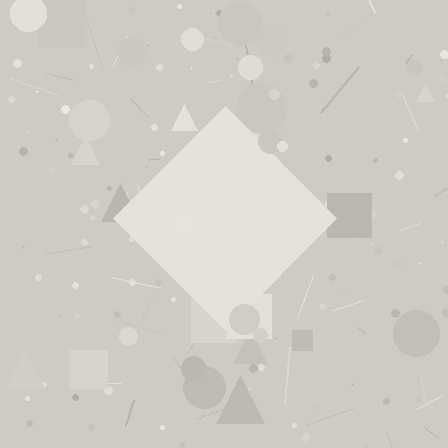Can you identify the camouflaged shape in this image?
The camouflaged shape is a diamond.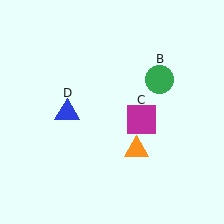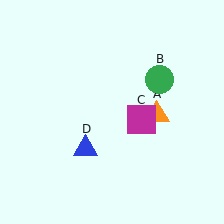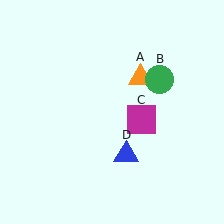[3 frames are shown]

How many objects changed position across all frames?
2 objects changed position: orange triangle (object A), blue triangle (object D).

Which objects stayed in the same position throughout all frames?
Green circle (object B) and magenta square (object C) remained stationary.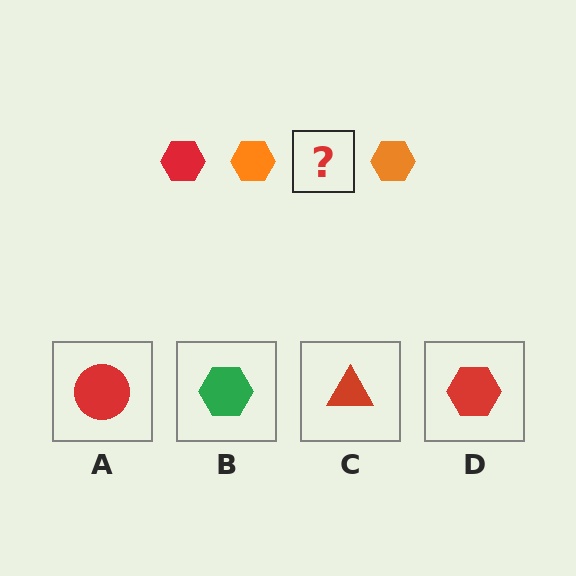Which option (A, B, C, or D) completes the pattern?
D.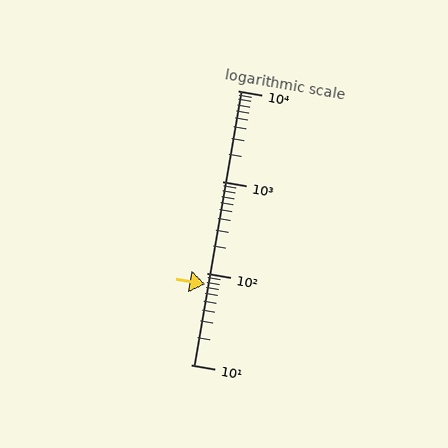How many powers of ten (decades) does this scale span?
The scale spans 3 decades, from 10 to 10000.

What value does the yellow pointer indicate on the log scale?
The pointer indicates approximately 75.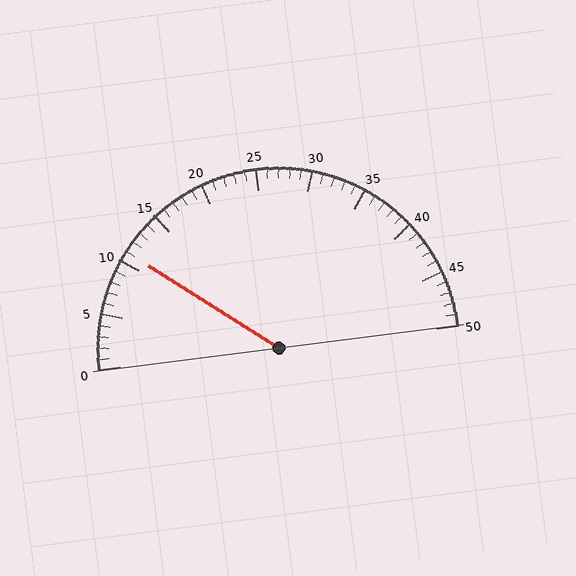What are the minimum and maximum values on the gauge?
The gauge ranges from 0 to 50.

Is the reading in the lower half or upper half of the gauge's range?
The reading is in the lower half of the range (0 to 50).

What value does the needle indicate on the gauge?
The needle indicates approximately 11.